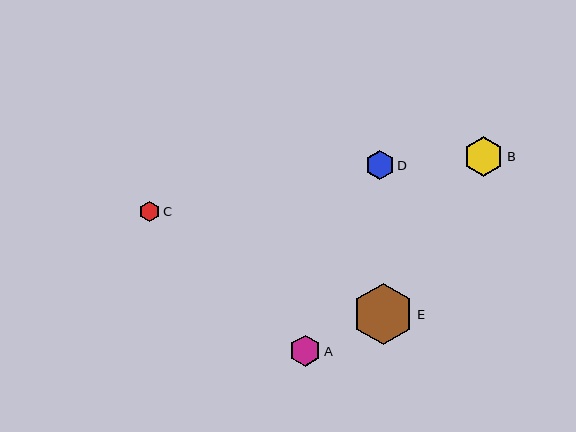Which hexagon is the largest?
Hexagon E is the largest with a size of approximately 61 pixels.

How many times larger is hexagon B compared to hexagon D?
Hexagon B is approximately 1.4 times the size of hexagon D.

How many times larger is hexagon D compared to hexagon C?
Hexagon D is approximately 1.4 times the size of hexagon C.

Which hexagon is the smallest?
Hexagon C is the smallest with a size of approximately 20 pixels.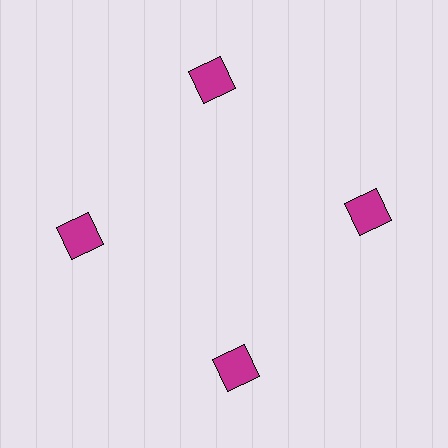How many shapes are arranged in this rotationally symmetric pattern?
There are 4 shapes, arranged in 4 groups of 1.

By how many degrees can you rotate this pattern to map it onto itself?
The pattern maps onto itself every 90 degrees of rotation.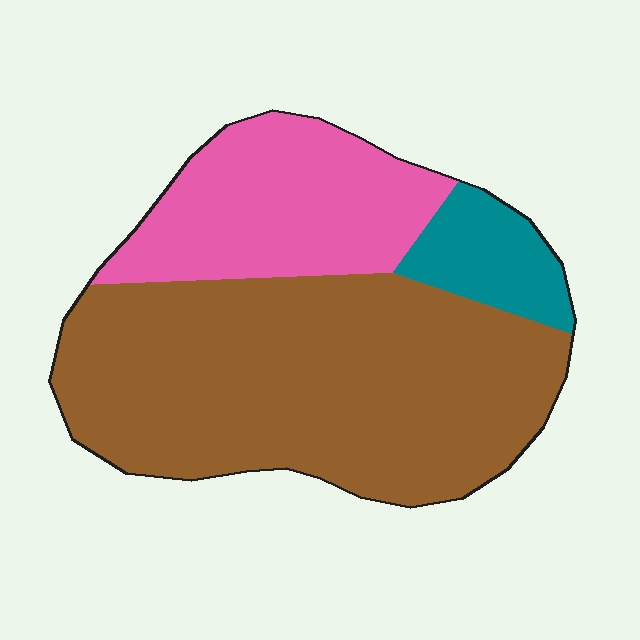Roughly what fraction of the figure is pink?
Pink takes up about one quarter (1/4) of the figure.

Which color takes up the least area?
Teal, at roughly 10%.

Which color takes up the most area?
Brown, at roughly 65%.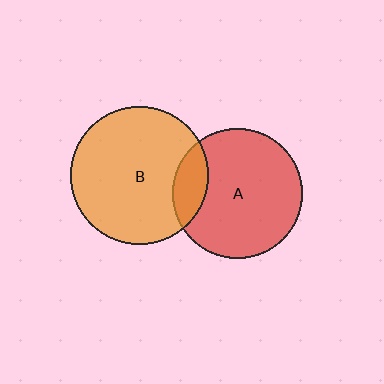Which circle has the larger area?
Circle B (orange).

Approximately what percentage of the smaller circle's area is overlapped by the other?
Approximately 15%.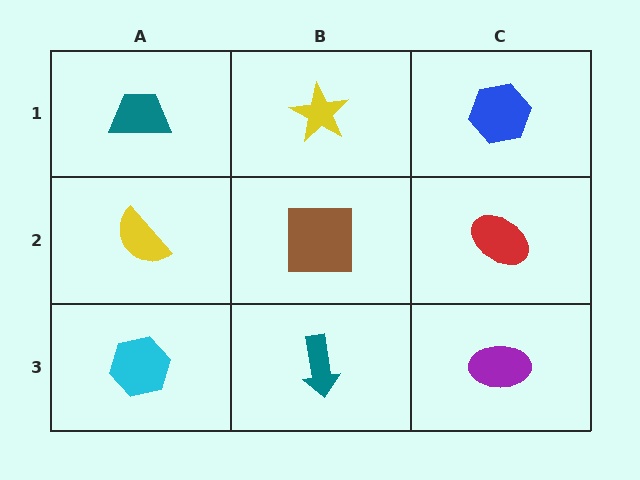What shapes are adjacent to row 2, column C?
A blue hexagon (row 1, column C), a purple ellipse (row 3, column C), a brown square (row 2, column B).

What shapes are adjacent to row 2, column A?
A teal trapezoid (row 1, column A), a cyan hexagon (row 3, column A), a brown square (row 2, column B).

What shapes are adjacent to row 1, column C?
A red ellipse (row 2, column C), a yellow star (row 1, column B).